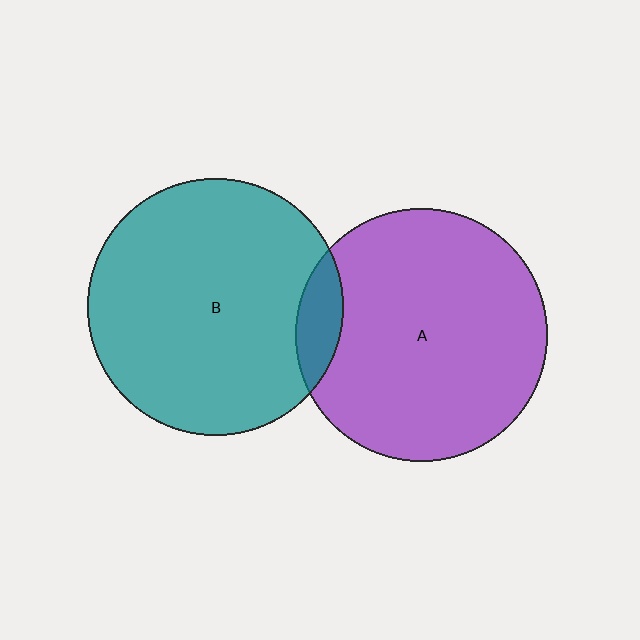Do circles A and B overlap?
Yes.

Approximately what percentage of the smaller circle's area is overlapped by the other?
Approximately 10%.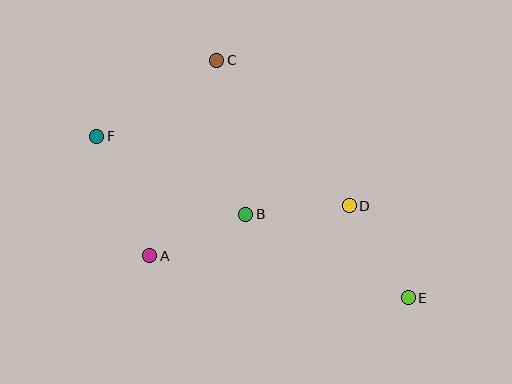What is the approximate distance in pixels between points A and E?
The distance between A and E is approximately 262 pixels.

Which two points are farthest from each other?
Points E and F are farthest from each other.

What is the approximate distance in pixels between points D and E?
The distance between D and E is approximately 109 pixels.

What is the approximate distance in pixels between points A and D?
The distance between A and D is approximately 206 pixels.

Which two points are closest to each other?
Points B and D are closest to each other.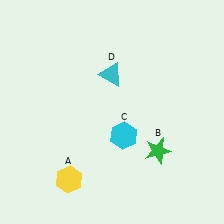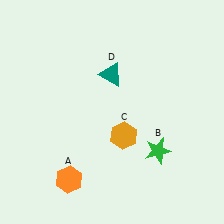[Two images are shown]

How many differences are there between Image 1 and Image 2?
There are 3 differences between the two images.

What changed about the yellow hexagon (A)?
In Image 1, A is yellow. In Image 2, it changed to orange.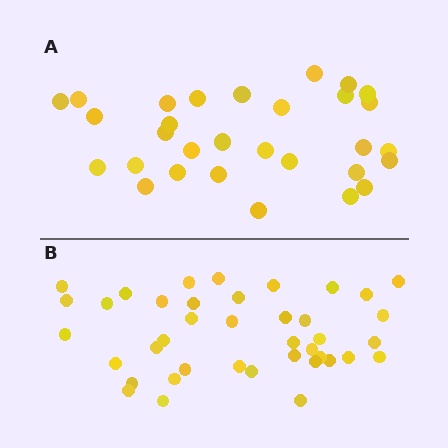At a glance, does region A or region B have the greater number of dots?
Region B (the bottom region) has more dots.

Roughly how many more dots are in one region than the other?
Region B has roughly 10 or so more dots than region A.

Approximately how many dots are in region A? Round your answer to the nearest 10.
About 30 dots.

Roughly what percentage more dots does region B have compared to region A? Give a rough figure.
About 35% more.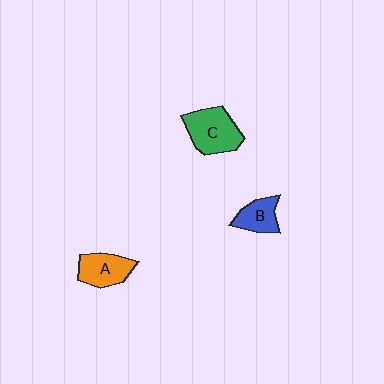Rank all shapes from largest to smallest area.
From largest to smallest: C (green), A (orange), B (blue).